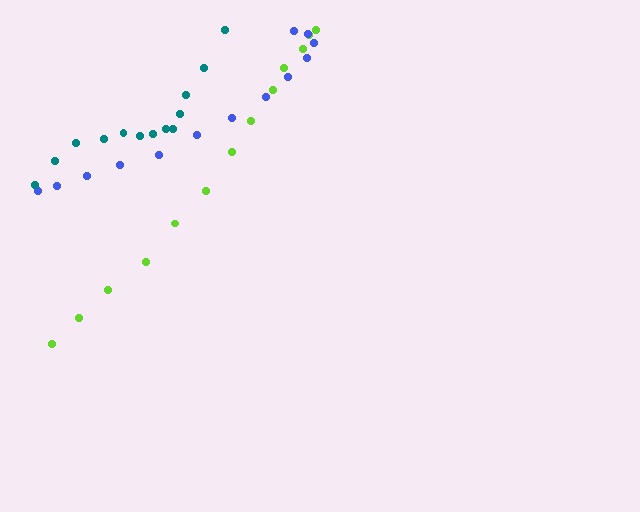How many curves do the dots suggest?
There are 3 distinct paths.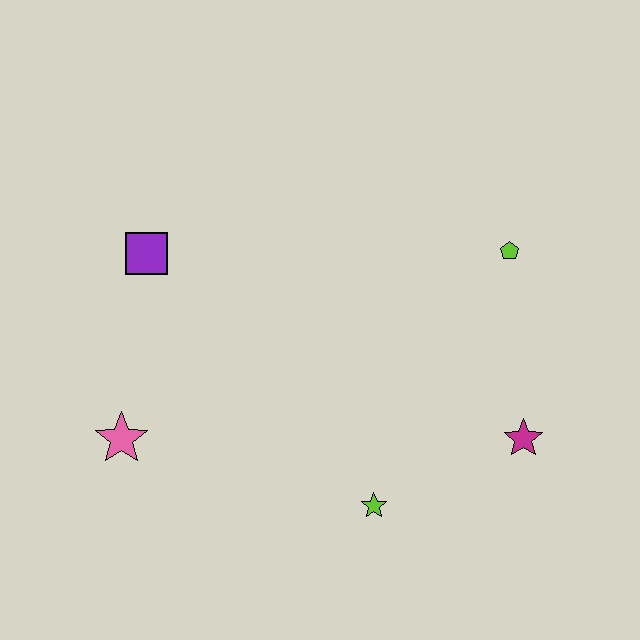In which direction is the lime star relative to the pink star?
The lime star is to the right of the pink star.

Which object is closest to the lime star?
The magenta star is closest to the lime star.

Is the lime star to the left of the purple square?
No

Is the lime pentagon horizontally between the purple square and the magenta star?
Yes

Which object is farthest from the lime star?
The purple square is farthest from the lime star.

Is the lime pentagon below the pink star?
No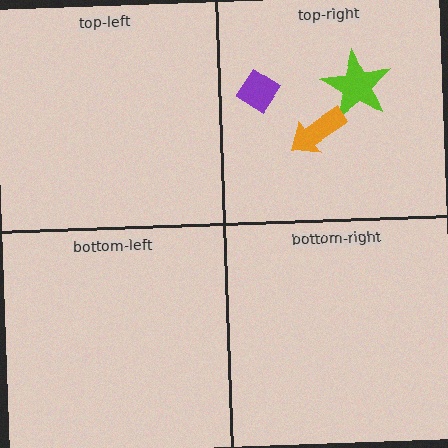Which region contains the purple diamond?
The top-right region.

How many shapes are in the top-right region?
3.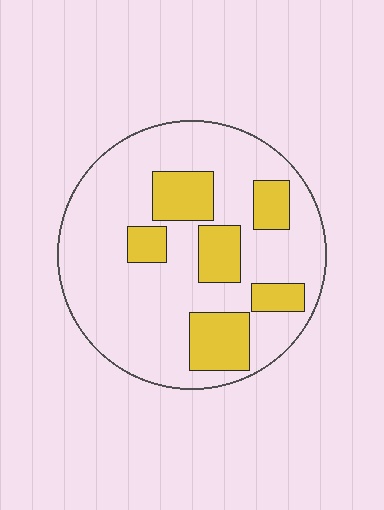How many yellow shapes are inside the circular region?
6.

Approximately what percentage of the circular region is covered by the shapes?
Approximately 25%.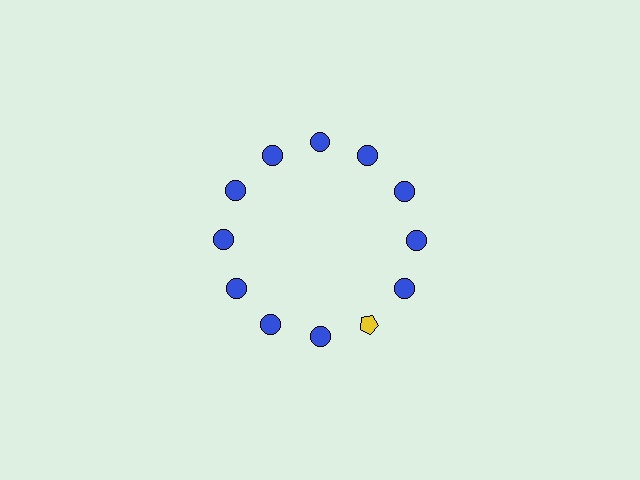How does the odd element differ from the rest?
It differs in both color (yellow instead of blue) and shape (pentagon instead of circle).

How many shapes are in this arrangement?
There are 12 shapes arranged in a ring pattern.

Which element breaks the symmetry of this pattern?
The yellow pentagon at roughly the 5 o'clock position breaks the symmetry. All other shapes are blue circles.